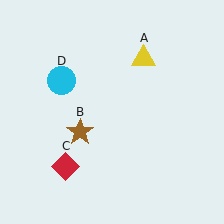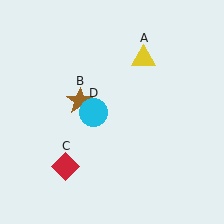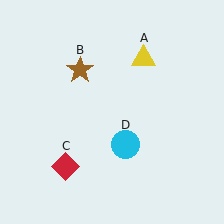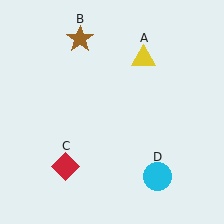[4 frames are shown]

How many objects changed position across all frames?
2 objects changed position: brown star (object B), cyan circle (object D).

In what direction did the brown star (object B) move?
The brown star (object B) moved up.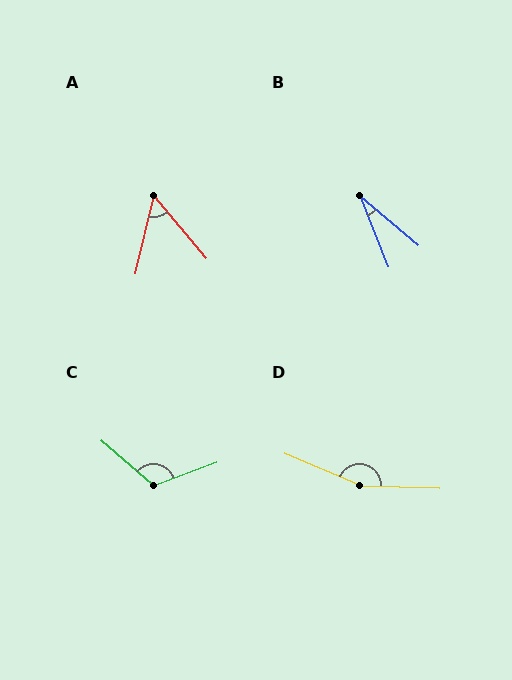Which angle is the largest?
D, at approximately 158 degrees.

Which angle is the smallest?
B, at approximately 28 degrees.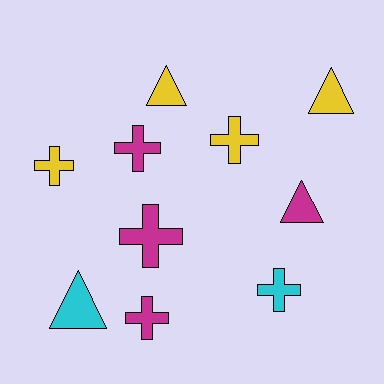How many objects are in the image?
There are 10 objects.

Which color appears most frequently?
Yellow, with 4 objects.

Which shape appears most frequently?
Cross, with 6 objects.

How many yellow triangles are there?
There are 2 yellow triangles.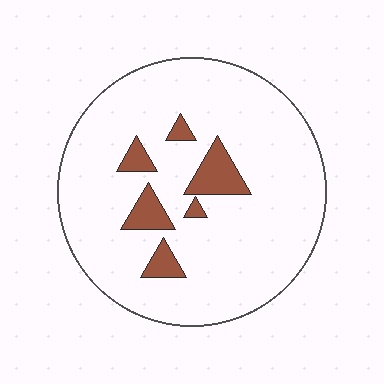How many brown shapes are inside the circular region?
6.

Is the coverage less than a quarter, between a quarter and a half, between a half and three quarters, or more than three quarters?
Less than a quarter.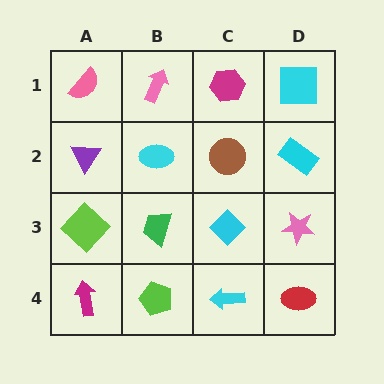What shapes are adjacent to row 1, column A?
A purple triangle (row 2, column A), a pink arrow (row 1, column B).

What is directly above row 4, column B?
A green trapezoid.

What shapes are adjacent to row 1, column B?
A cyan ellipse (row 2, column B), a pink semicircle (row 1, column A), a magenta hexagon (row 1, column C).